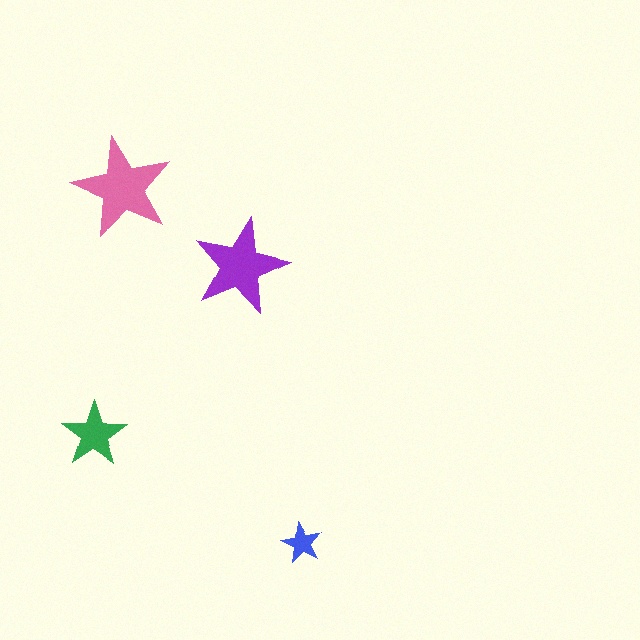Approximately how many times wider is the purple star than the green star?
About 1.5 times wider.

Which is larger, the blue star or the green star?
The green one.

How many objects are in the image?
There are 4 objects in the image.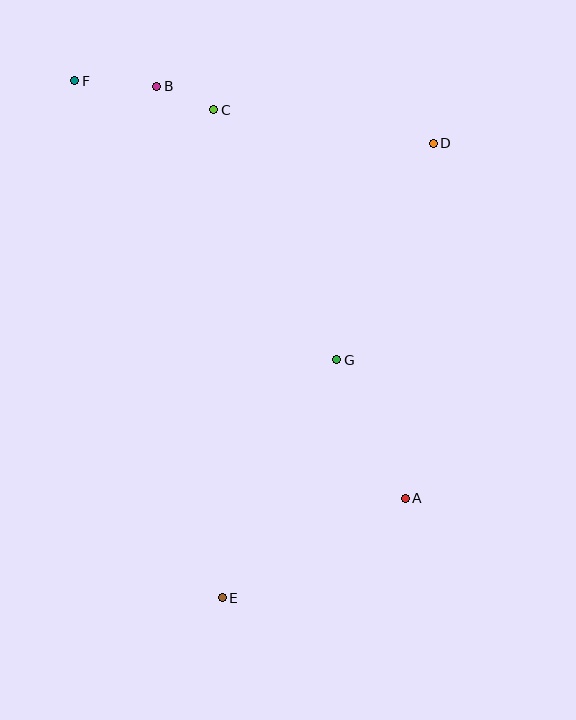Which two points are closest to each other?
Points B and C are closest to each other.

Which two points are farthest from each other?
Points E and F are farthest from each other.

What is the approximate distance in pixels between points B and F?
The distance between B and F is approximately 82 pixels.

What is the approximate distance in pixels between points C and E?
The distance between C and E is approximately 488 pixels.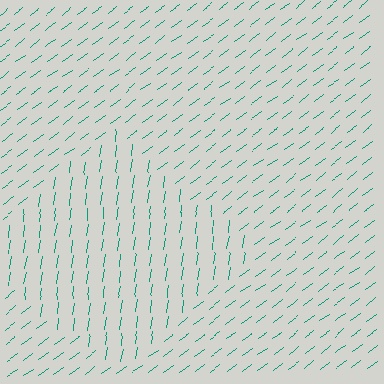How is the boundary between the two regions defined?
The boundary is defined purely by a change in line orientation (approximately 45 degrees difference). All lines are the same color and thickness.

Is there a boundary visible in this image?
Yes, there is a texture boundary formed by a change in line orientation.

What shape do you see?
I see a diamond.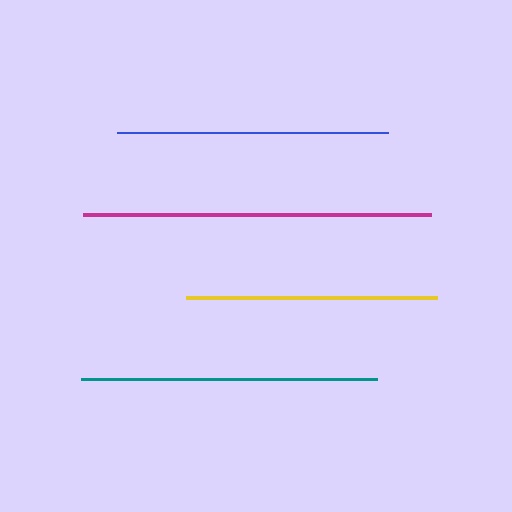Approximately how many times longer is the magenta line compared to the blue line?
The magenta line is approximately 1.3 times the length of the blue line.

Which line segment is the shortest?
The yellow line is the shortest at approximately 252 pixels.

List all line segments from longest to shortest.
From longest to shortest: magenta, teal, blue, yellow.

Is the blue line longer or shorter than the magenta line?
The magenta line is longer than the blue line.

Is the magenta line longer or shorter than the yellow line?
The magenta line is longer than the yellow line.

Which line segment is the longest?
The magenta line is the longest at approximately 348 pixels.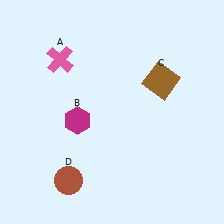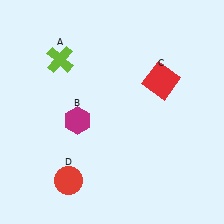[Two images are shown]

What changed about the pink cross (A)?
In Image 1, A is pink. In Image 2, it changed to lime.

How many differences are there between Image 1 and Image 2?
There are 3 differences between the two images.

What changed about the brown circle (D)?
In Image 1, D is brown. In Image 2, it changed to red.